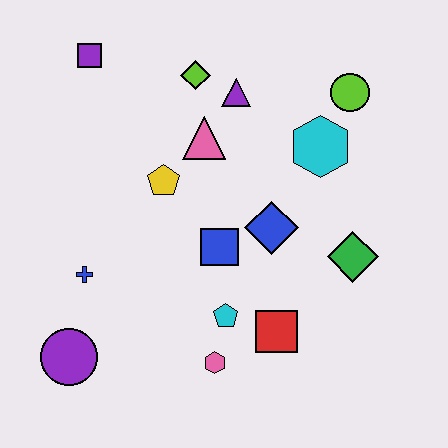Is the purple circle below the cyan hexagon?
Yes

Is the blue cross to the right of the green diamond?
No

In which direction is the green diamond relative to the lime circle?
The green diamond is below the lime circle.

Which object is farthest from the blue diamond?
The purple square is farthest from the blue diamond.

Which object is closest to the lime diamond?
The purple triangle is closest to the lime diamond.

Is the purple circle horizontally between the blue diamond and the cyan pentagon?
No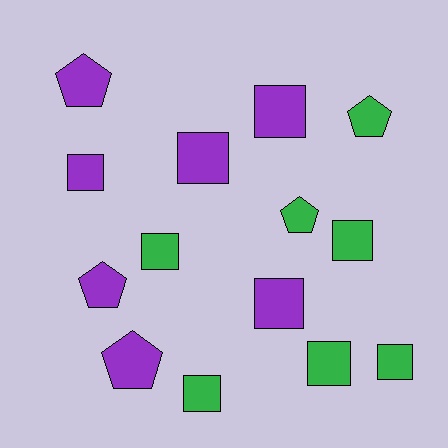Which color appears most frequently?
Purple, with 7 objects.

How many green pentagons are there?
There are 2 green pentagons.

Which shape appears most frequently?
Square, with 9 objects.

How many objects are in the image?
There are 14 objects.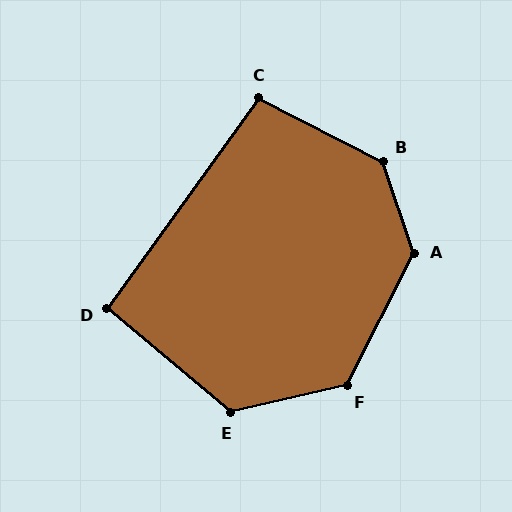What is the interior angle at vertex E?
Approximately 127 degrees (obtuse).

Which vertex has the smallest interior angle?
D, at approximately 94 degrees.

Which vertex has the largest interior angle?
B, at approximately 136 degrees.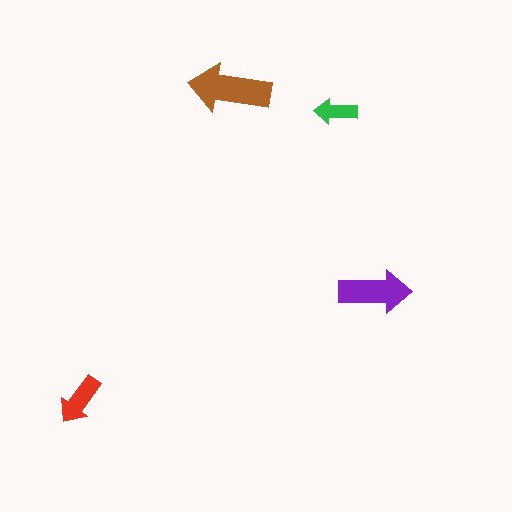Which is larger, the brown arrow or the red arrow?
The brown one.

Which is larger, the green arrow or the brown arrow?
The brown one.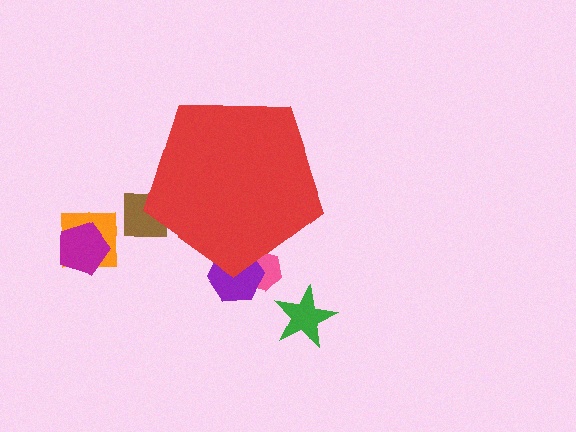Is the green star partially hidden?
No, the green star is fully visible.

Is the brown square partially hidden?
Yes, the brown square is partially hidden behind the red pentagon.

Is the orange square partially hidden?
No, the orange square is fully visible.